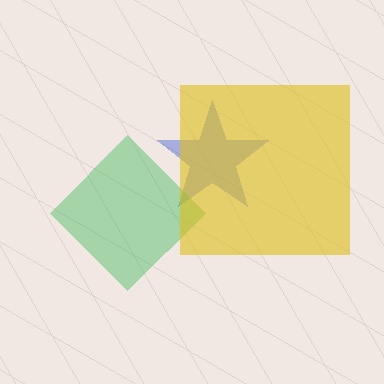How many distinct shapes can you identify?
There are 3 distinct shapes: a blue star, a green diamond, a yellow square.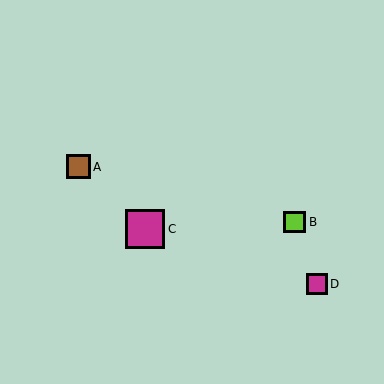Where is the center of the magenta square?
The center of the magenta square is at (145, 229).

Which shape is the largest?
The magenta square (labeled C) is the largest.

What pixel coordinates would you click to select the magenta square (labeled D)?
Click at (317, 284) to select the magenta square D.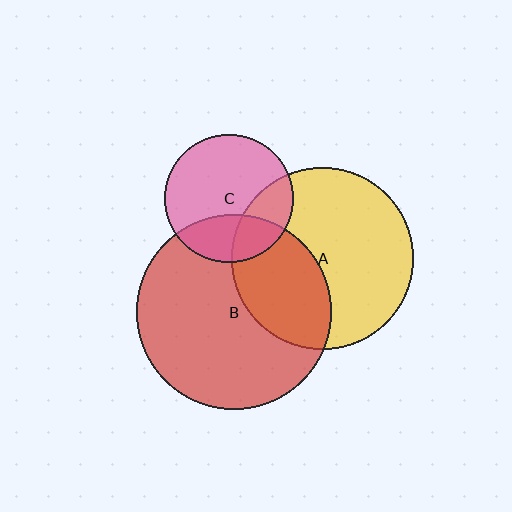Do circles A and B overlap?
Yes.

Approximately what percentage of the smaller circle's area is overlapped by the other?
Approximately 35%.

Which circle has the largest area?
Circle B (red).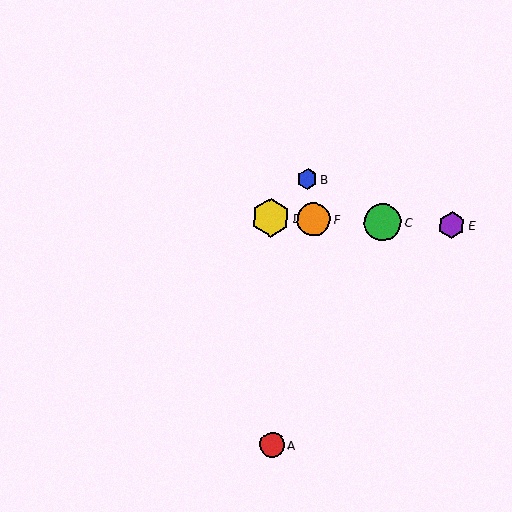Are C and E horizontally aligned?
Yes, both are at y≈222.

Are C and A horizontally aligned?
No, C is at y≈222 and A is at y≈445.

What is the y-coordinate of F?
Object F is at y≈219.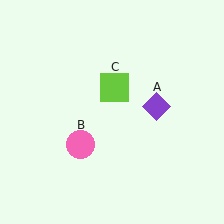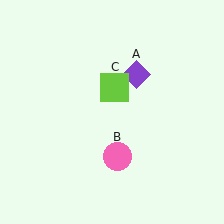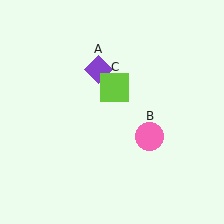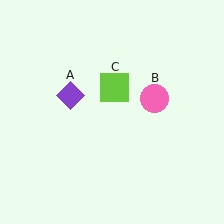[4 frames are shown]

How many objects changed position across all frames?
2 objects changed position: purple diamond (object A), pink circle (object B).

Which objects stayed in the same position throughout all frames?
Lime square (object C) remained stationary.